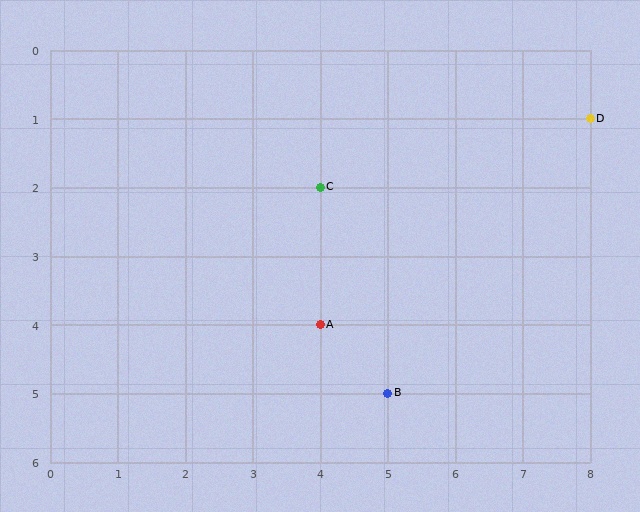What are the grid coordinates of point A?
Point A is at grid coordinates (4, 4).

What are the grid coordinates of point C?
Point C is at grid coordinates (4, 2).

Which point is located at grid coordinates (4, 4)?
Point A is at (4, 4).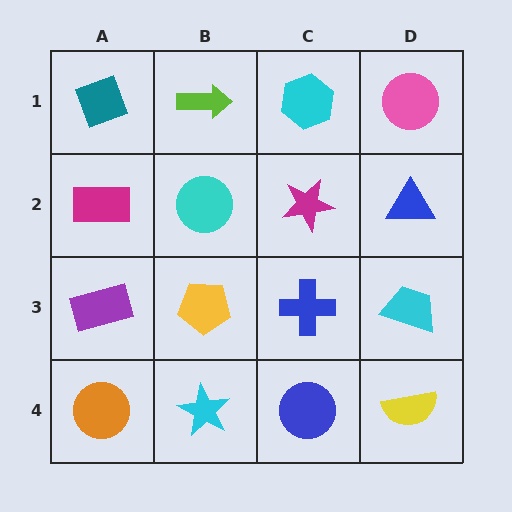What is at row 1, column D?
A pink circle.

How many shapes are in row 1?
4 shapes.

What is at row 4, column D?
A yellow semicircle.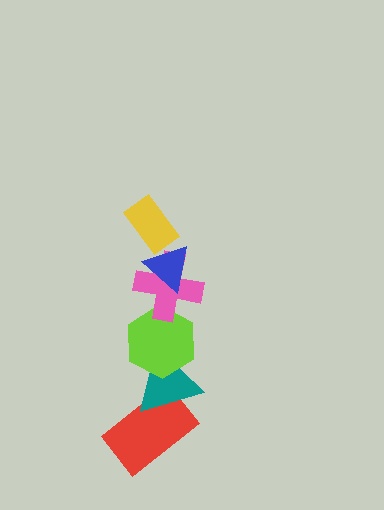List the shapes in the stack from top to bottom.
From top to bottom: the yellow rectangle, the blue triangle, the pink cross, the lime hexagon, the teal triangle, the red rectangle.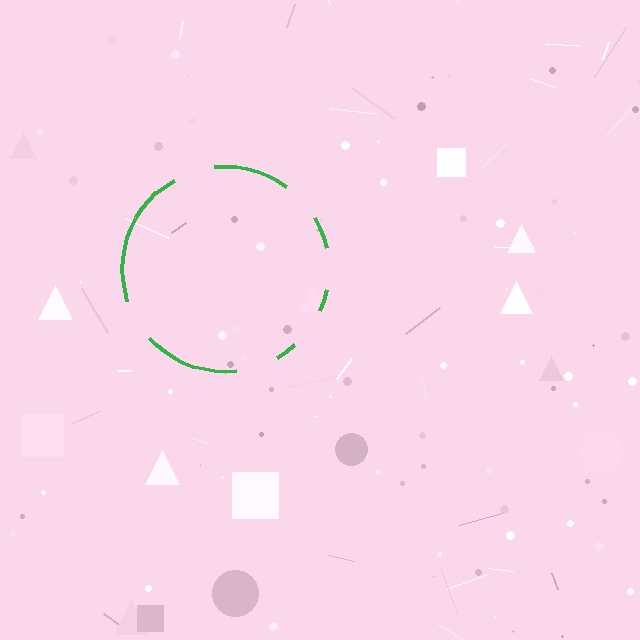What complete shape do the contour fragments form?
The contour fragments form a circle.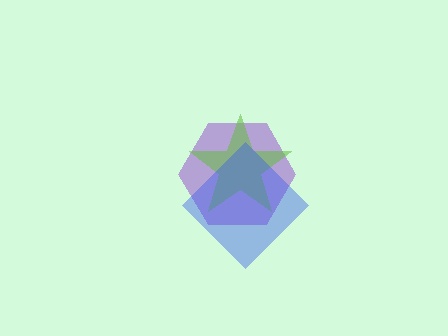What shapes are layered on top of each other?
The layered shapes are: a purple hexagon, a lime star, a blue diamond.